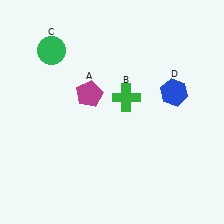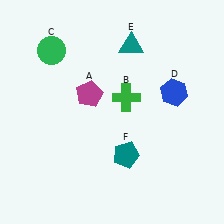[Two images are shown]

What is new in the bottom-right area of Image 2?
A teal pentagon (F) was added in the bottom-right area of Image 2.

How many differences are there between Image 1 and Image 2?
There are 2 differences between the two images.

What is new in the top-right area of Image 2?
A teal triangle (E) was added in the top-right area of Image 2.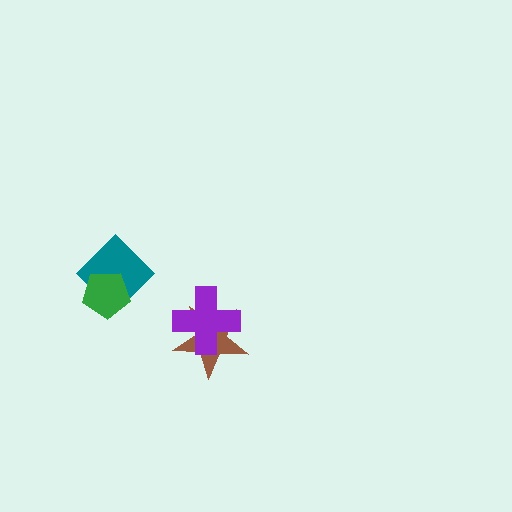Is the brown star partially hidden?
Yes, it is partially covered by another shape.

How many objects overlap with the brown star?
1 object overlaps with the brown star.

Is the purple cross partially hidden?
No, no other shape covers it.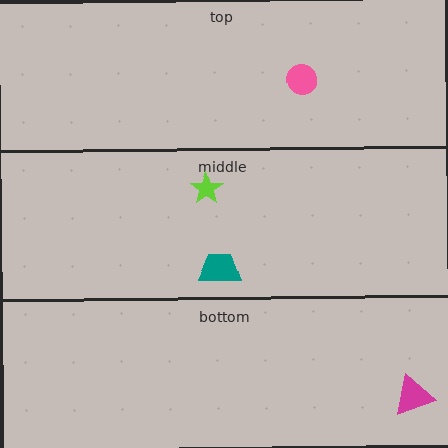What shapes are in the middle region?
The lime star, the teal trapezoid.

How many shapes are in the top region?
1.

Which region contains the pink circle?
The top region.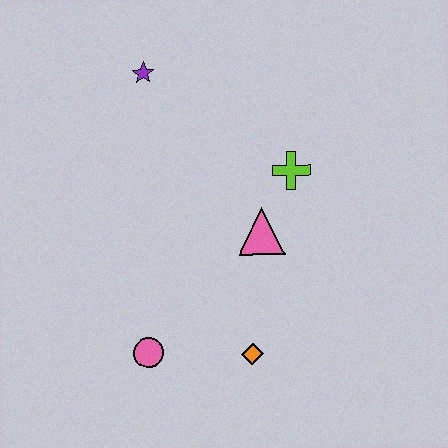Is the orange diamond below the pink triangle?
Yes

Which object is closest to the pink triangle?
The lime cross is closest to the pink triangle.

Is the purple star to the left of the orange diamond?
Yes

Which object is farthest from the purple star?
The orange diamond is farthest from the purple star.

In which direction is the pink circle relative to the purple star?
The pink circle is below the purple star.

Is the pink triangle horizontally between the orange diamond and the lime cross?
Yes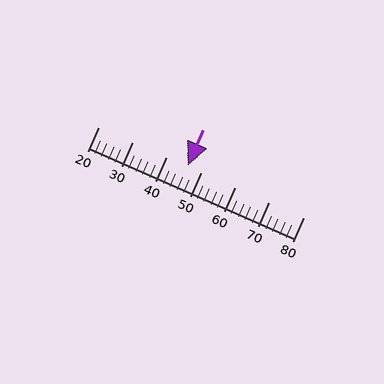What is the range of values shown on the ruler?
The ruler shows values from 20 to 80.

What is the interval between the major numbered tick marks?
The major tick marks are spaced 10 units apart.